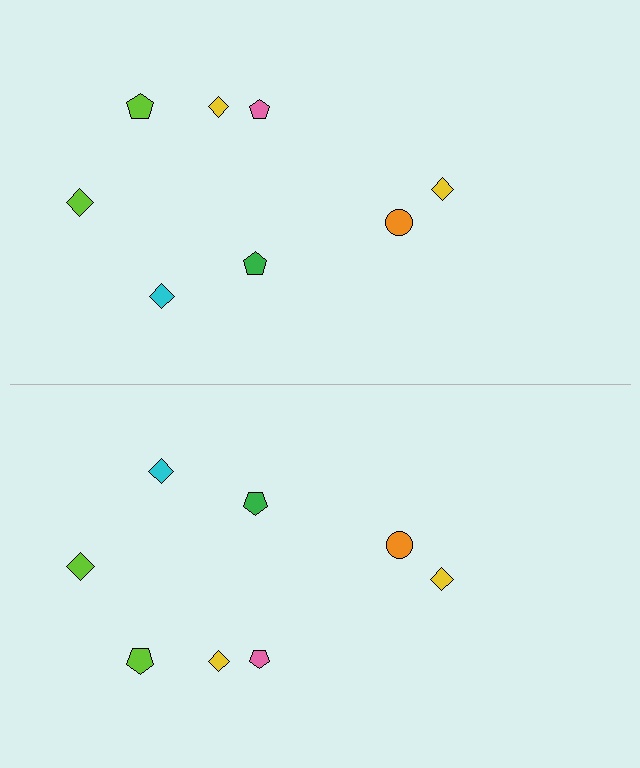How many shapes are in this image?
There are 16 shapes in this image.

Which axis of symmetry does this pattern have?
The pattern has a horizontal axis of symmetry running through the center of the image.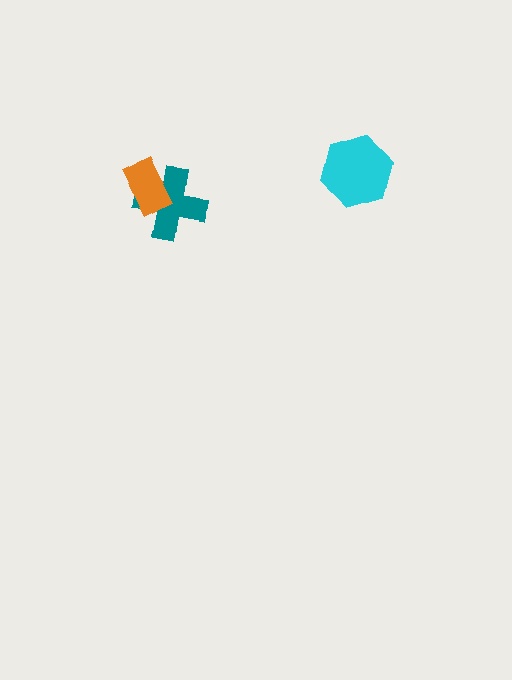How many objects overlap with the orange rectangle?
1 object overlaps with the orange rectangle.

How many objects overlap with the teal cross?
1 object overlaps with the teal cross.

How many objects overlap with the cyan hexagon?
0 objects overlap with the cyan hexagon.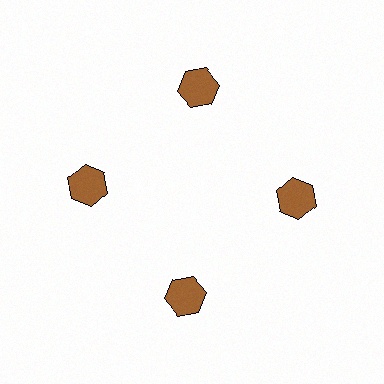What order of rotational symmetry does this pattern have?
This pattern has 4-fold rotational symmetry.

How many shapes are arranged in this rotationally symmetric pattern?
There are 4 shapes, arranged in 4 groups of 1.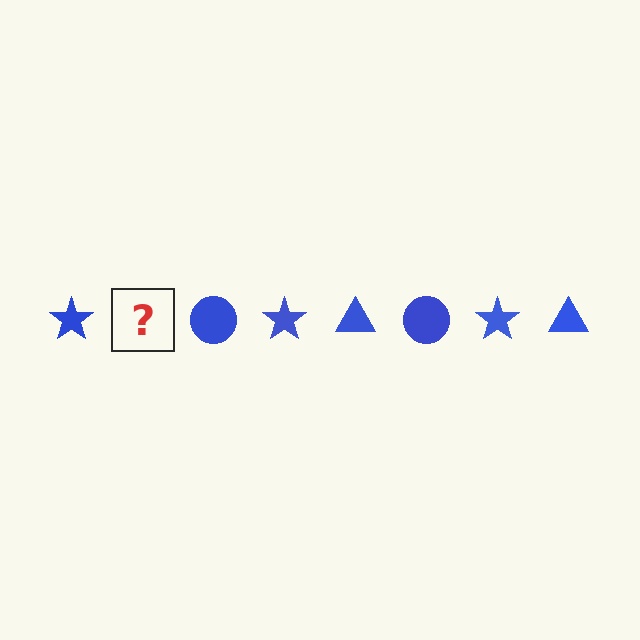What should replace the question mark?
The question mark should be replaced with a blue triangle.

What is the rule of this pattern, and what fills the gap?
The rule is that the pattern cycles through star, triangle, circle shapes in blue. The gap should be filled with a blue triangle.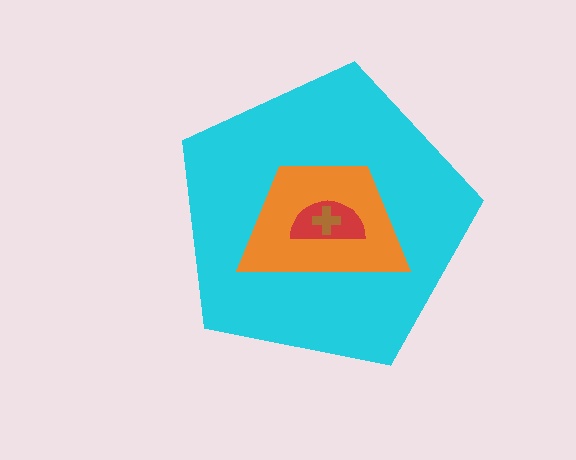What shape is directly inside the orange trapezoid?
The red semicircle.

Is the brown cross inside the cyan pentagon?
Yes.